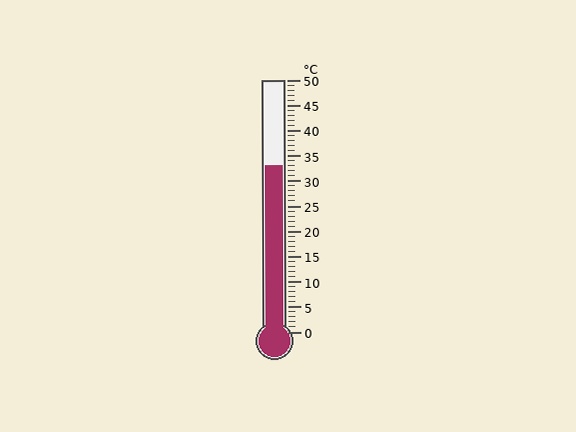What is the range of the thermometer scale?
The thermometer scale ranges from 0°C to 50°C.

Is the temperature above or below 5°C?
The temperature is above 5°C.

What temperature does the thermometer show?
The thermometer shows approximately 33°C.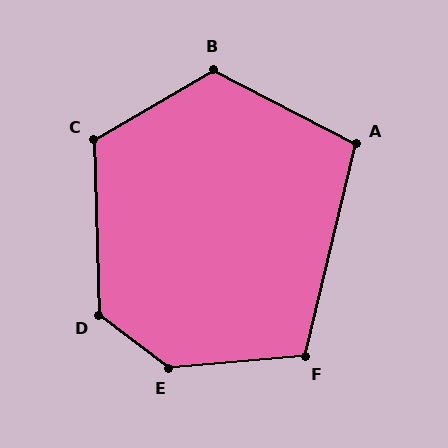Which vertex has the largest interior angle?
E, at approximately 137 degrees.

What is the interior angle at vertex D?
Approximately 129 degrees (obtuse).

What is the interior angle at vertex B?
Approximately 122 degrees (obtuse).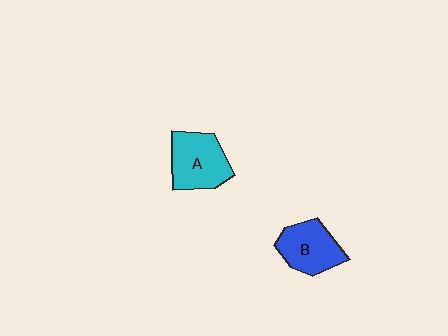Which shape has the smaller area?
Shape B (blue).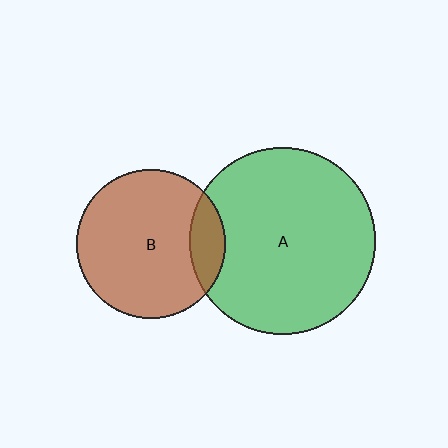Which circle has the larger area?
Circle A (green).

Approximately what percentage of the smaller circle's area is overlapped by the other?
Approximately 15%.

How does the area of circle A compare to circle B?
Approximately 1.6 times.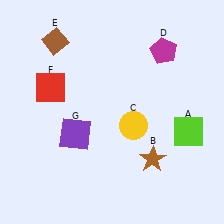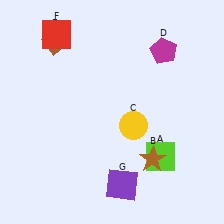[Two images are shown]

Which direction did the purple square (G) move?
The purple square (G) moved down.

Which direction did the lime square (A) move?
The lime square (A) moved left.